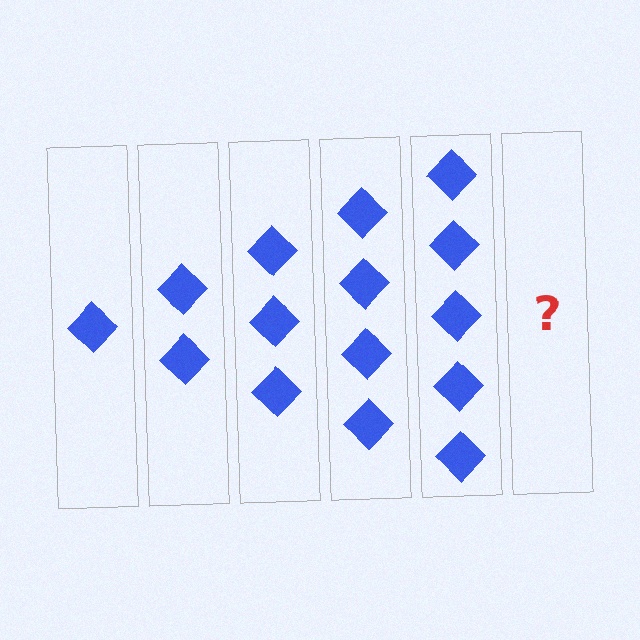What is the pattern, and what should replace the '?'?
The pattern is that each step adds one more diamond. The '?' should be 6 diamonds.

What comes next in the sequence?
The next element should be 6 diamonds.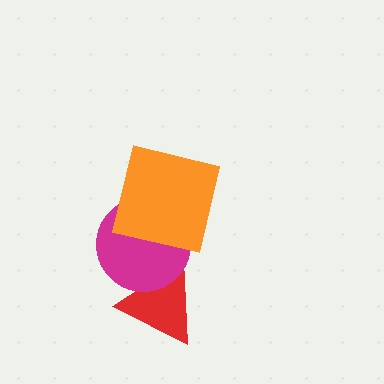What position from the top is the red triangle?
The red triangle is 3rd from the top.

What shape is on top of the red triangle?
The magenta circle is on top of the red triangle.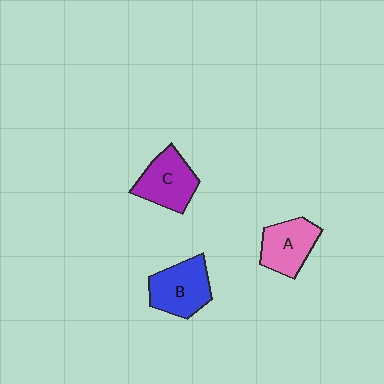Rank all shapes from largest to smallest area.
From largest to smallest: B (blue), C (purple), A (pink).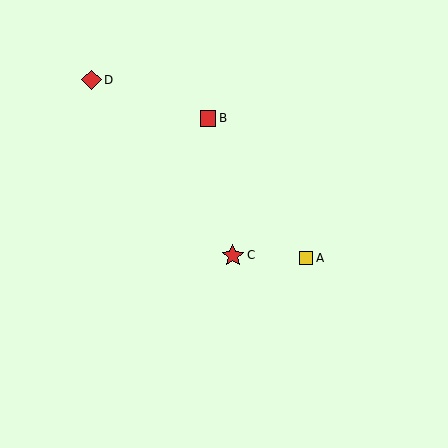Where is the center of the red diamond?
The center of the red diamond is at (92, 80).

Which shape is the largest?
The red star (labeled C) is the largest.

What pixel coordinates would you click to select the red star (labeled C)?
Click at (233, 255) to select the red star C.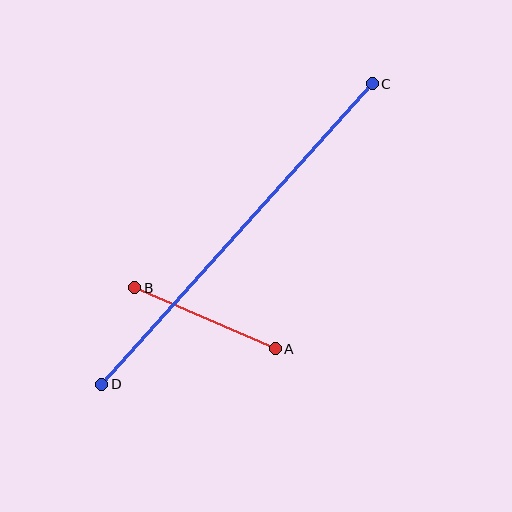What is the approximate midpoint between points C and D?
The midpoint is at approximately (237, 234) pixels.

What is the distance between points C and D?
The distance is approximately 404 pixels.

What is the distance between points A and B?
The distance is approximately 153 pixels.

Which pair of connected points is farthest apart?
Points C and D are farthest apart.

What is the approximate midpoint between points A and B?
The midpoint is at approximately (205, 318) pixels.